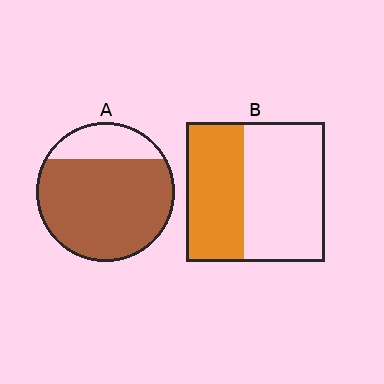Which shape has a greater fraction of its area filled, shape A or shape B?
Shape A.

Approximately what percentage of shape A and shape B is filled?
A is approximately 80% and B is approximately 40%.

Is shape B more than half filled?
No.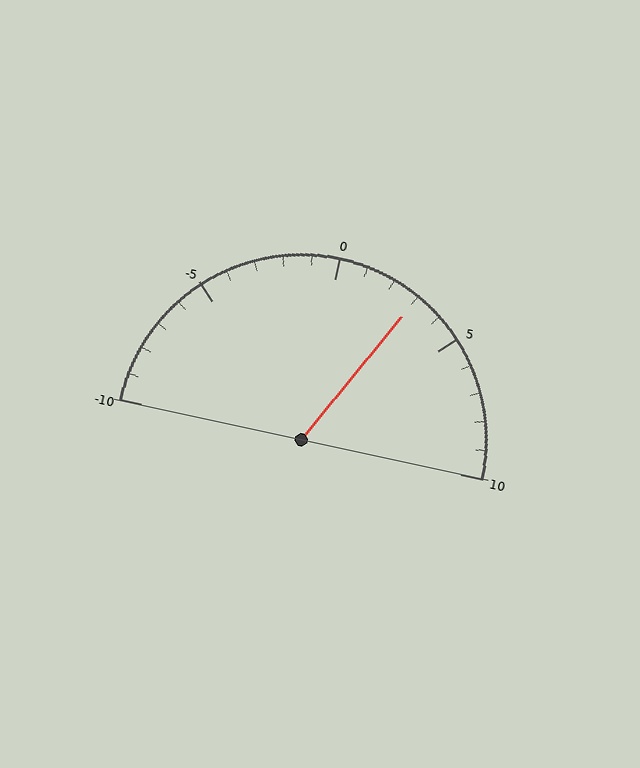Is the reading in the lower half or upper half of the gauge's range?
The reading is in the upper half of the range (-10 to 10).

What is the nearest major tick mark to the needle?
The nearest major tick mark is 5.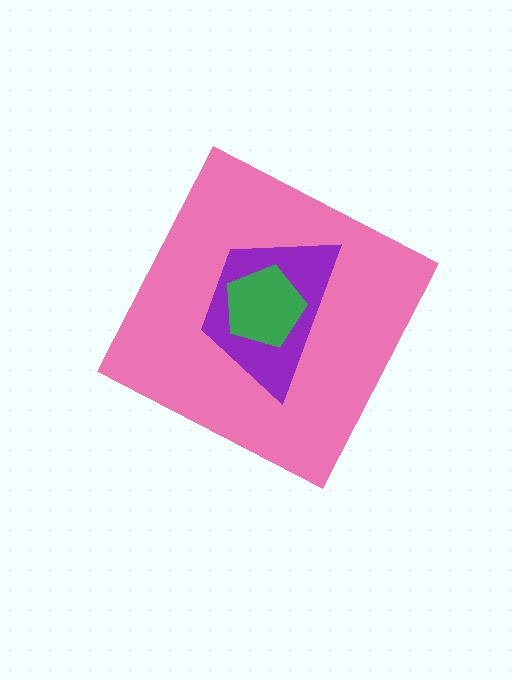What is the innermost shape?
The green pentagon.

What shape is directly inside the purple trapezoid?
The green pentagon.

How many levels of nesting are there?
3.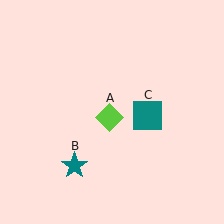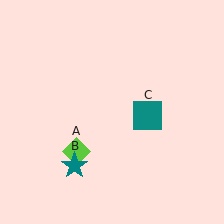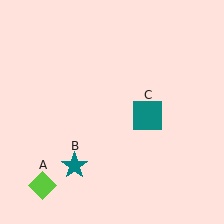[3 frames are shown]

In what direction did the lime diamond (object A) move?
The lime diamond (object A) moved down and to the left.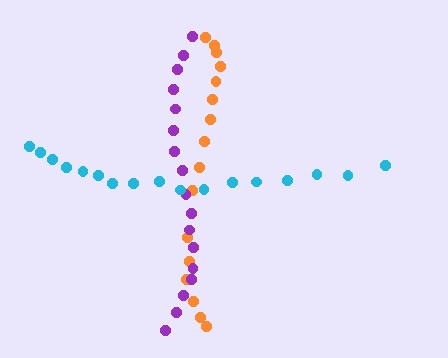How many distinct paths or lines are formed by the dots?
There are 3 distinct paths.